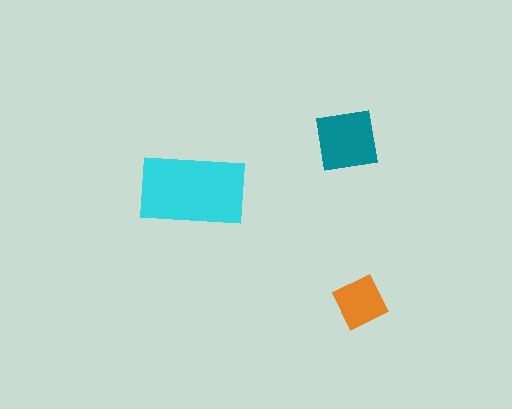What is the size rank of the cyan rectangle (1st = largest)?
1st.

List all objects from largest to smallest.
The cyan rectangle, the teal square, the orange diamond.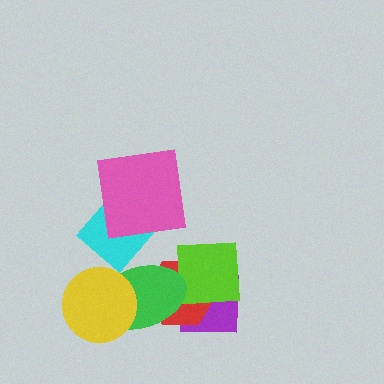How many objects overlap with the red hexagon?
3 objects overlap with the red hexagon.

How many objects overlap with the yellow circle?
1 object overlaps with the yellow circle.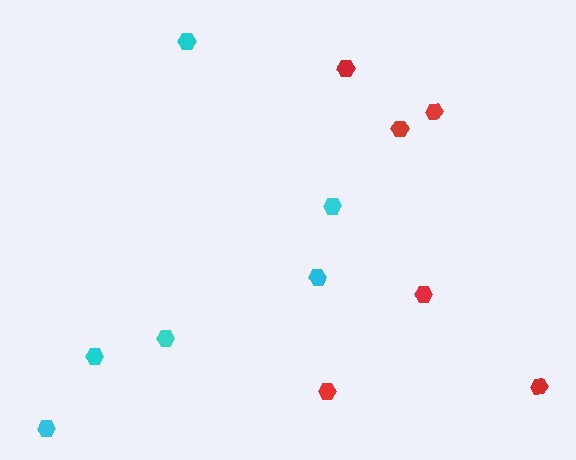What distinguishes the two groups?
There are 2 groups: one group of cyan hexagons (6) and one group of red hexagons (6).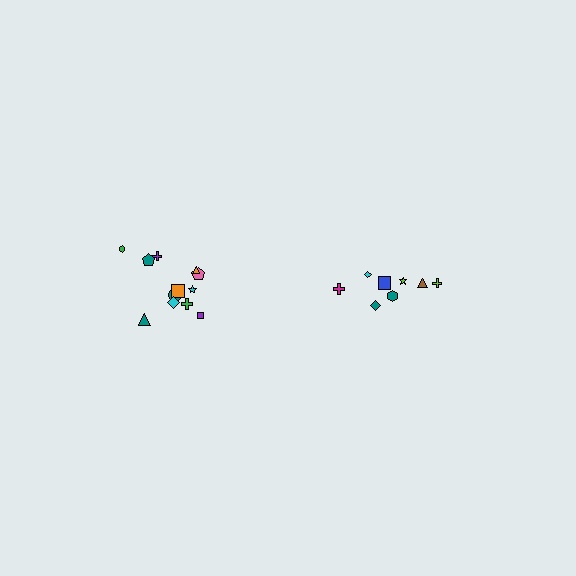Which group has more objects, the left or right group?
The left group.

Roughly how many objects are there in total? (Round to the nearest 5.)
Roughly 20 objects in total.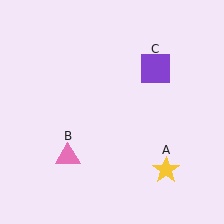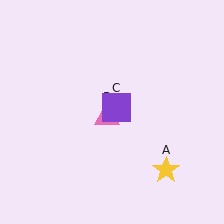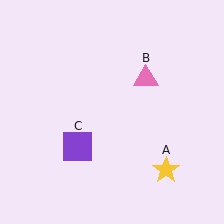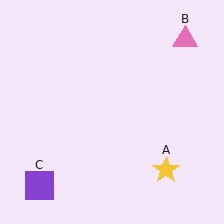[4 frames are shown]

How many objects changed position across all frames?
2 objects changed position: pink triangle (object B), purple square (object C).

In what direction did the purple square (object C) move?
The purple square (object C) moved down and to the left.